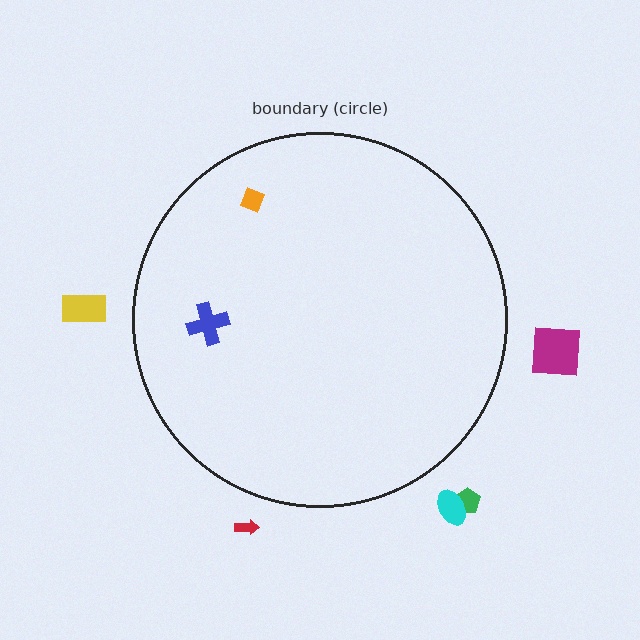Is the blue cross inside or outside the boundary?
Inside.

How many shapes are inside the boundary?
2 inside, 5 outside.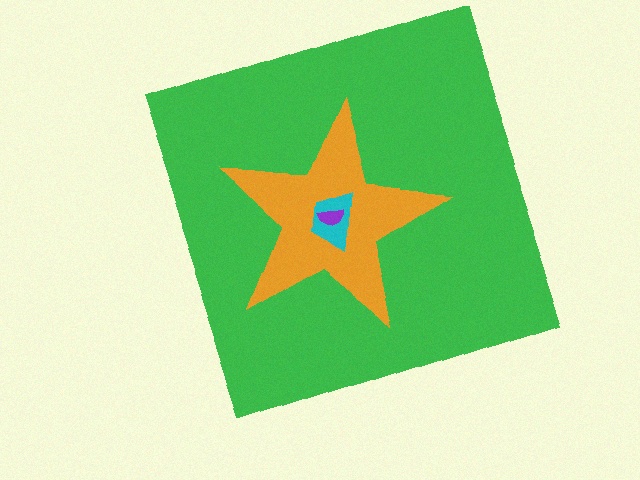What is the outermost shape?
The green square.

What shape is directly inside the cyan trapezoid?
The purple semicircle.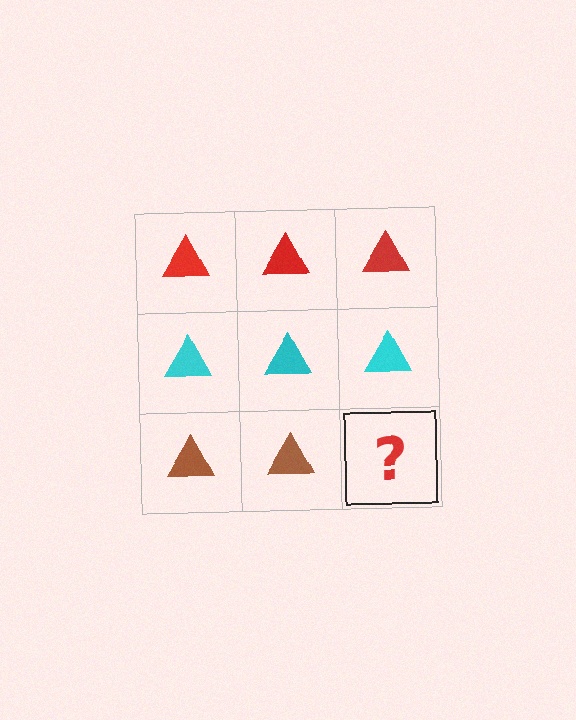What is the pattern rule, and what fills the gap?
The rule is that each row has a consistent color. The gap should be filled with a brown triangle.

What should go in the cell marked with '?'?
The missing cell should contain a brown triangle.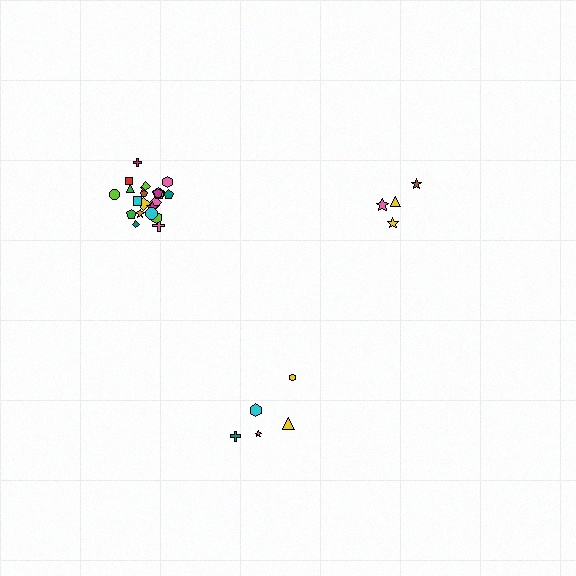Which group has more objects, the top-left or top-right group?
The top-left group.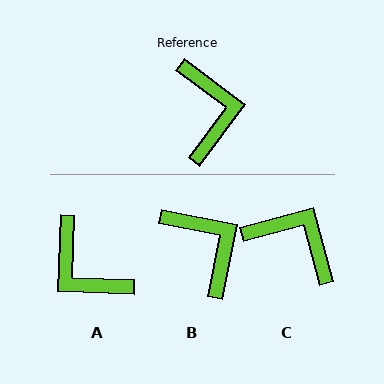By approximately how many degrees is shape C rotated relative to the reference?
Approximately 52 degrees counter-clockwise.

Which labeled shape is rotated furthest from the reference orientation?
A, about 145 degrees away.